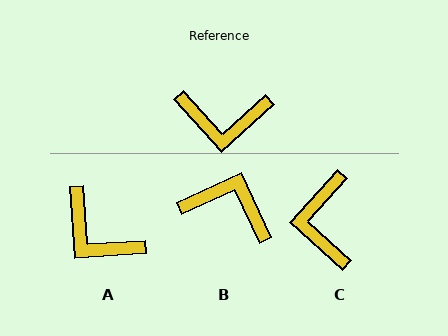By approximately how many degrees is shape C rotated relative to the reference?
Approximately 84 degrees clockwise.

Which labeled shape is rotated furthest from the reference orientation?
B, about 163 degrees away.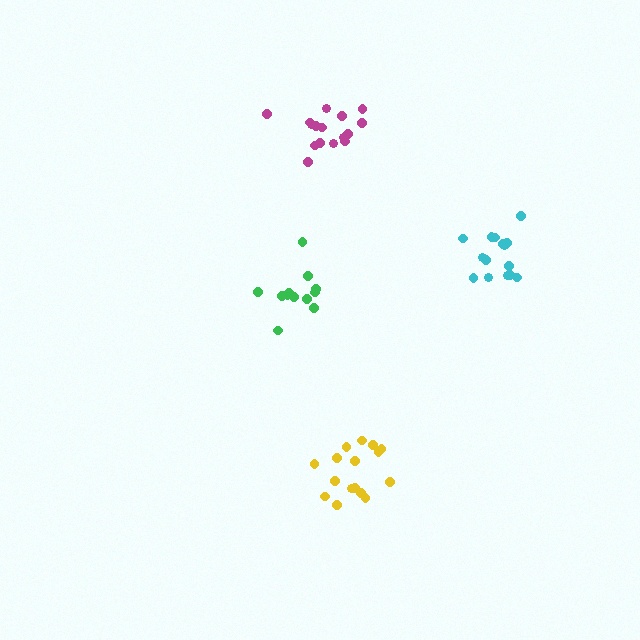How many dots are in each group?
Group 1: 16 dots, Group 2: 16 dots, Group 3: 12 dots, Group 4: 16 dots (60 total).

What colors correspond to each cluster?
The clusters are colored: magenta, cyan, green, yellow.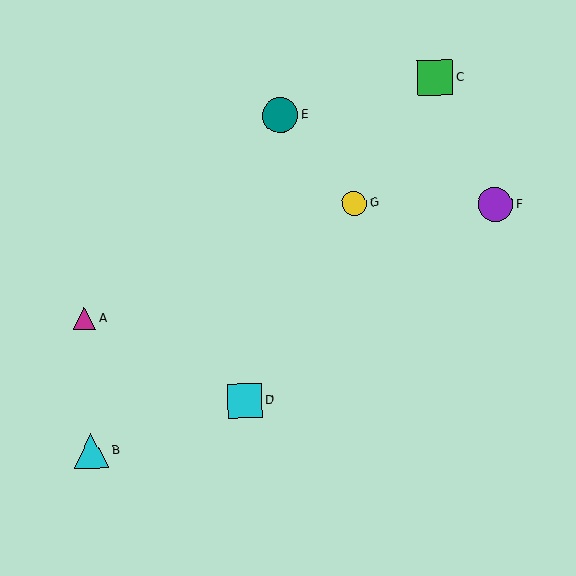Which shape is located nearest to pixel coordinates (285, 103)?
The teal circle (labeled E) at (280, 115) is nearest to that location.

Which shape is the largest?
The green square (labeled C) is the largest.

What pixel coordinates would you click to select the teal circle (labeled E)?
Click at (280, 115) to select the teal circle E.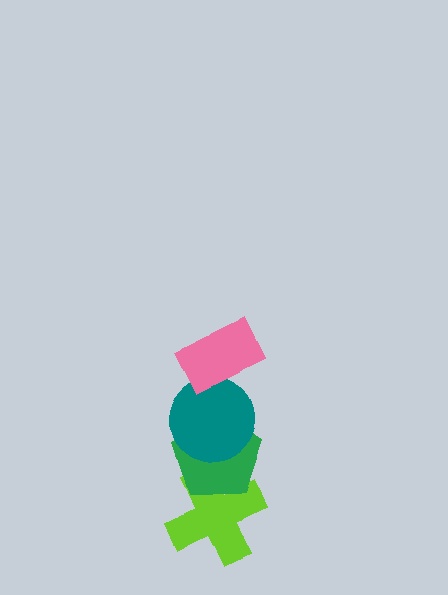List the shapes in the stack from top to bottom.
From top to bottom: the pink rectangle, the teal circle, the green pentagon, the lime cross.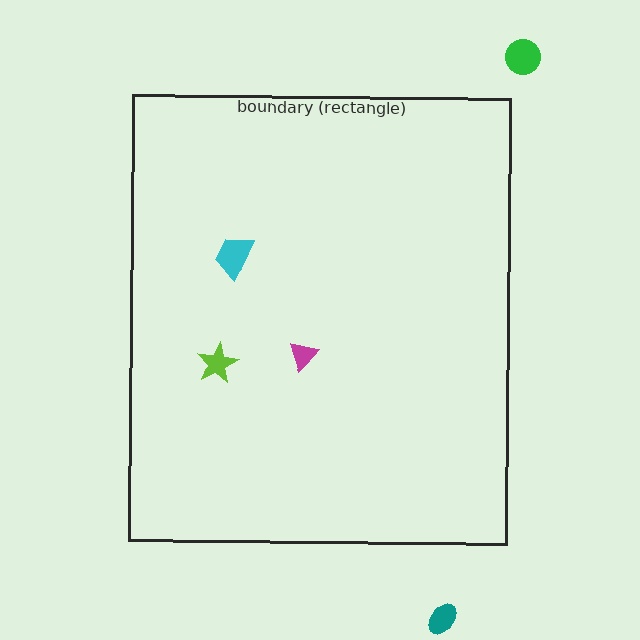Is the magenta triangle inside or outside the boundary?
Inside.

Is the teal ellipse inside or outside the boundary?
Outside.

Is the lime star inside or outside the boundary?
Inside.